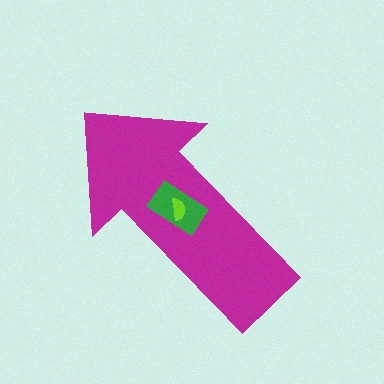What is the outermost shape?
The magenta arrow.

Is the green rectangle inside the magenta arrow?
Yes.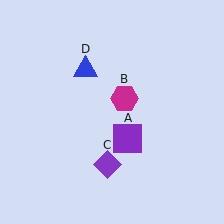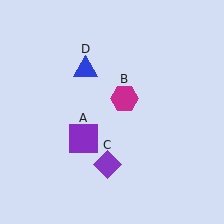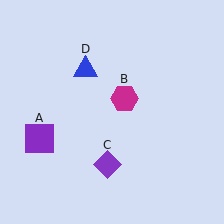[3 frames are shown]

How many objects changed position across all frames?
1 object changed position: purple square (object A).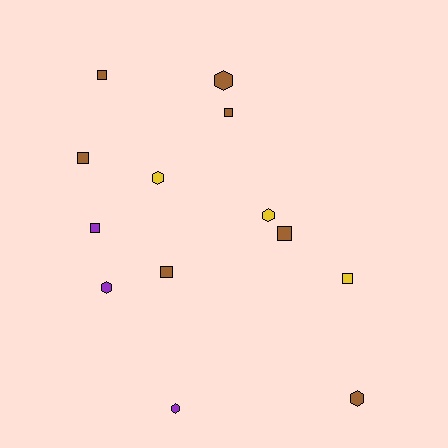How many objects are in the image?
There are 13 objects.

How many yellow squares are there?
There is 1 yellow square.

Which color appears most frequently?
Brown, with 7 objects.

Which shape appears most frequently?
Square, with 7 objects.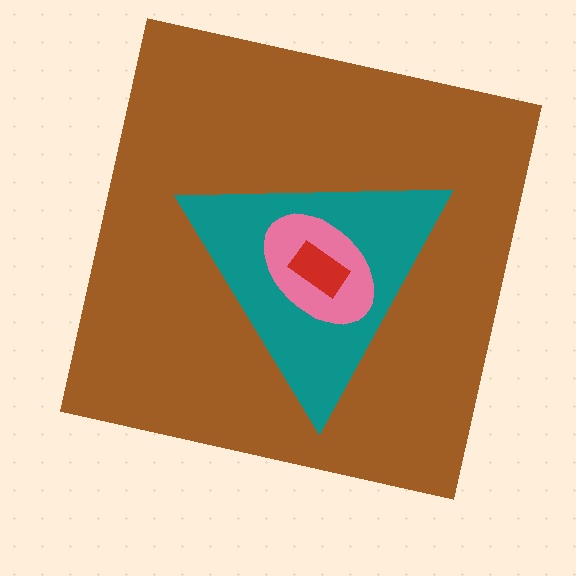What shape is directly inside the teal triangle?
The pink ellipse.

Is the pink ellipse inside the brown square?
Yes.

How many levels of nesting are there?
4.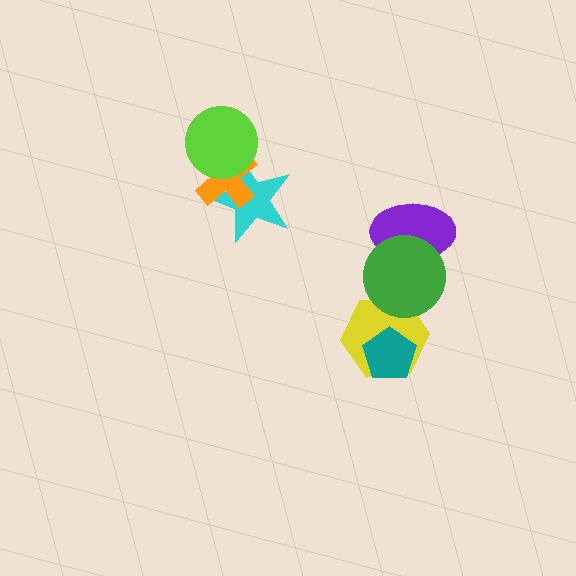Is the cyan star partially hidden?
Yes, it is partially covered by another shape.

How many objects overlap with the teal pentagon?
1 object overlaps with the teal pentagon.